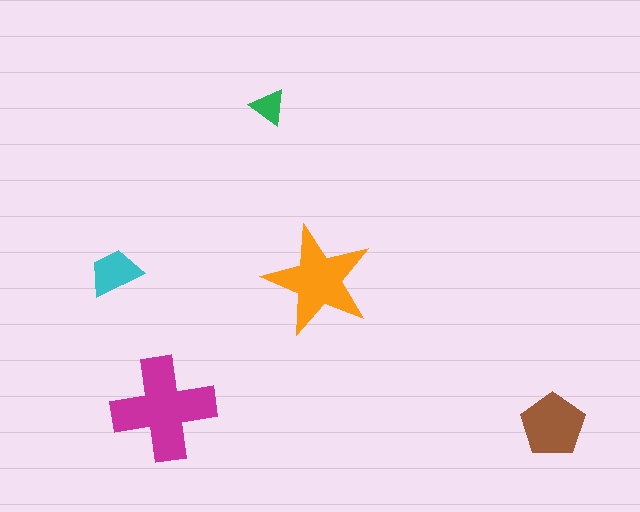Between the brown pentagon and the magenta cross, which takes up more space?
The magenta cross.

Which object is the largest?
The magenta cross.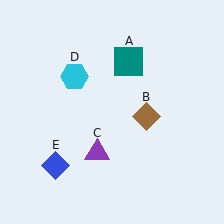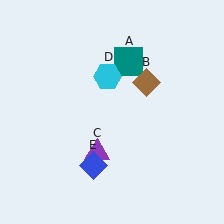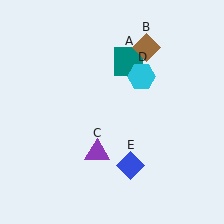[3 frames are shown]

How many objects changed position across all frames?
3 objects changed position: brown diamond (object B), cyan hexagon (object D), blue diamond (object E).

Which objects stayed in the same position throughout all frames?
Teal square (object A) and purple triangle (object C) remained stationary.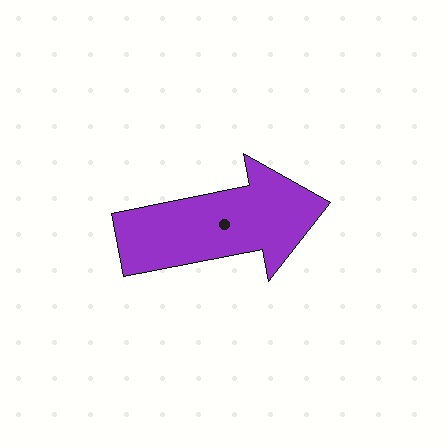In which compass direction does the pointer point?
East.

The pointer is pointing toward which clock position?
Roughly 3 o'clock.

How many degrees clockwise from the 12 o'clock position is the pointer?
Approximately 79 degrees.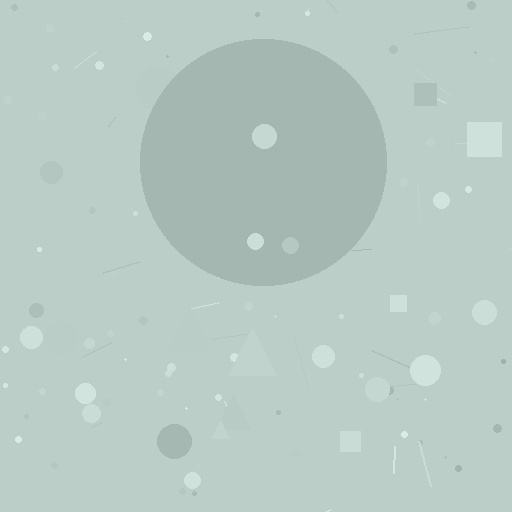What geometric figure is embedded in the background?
A circle is embedded in the background.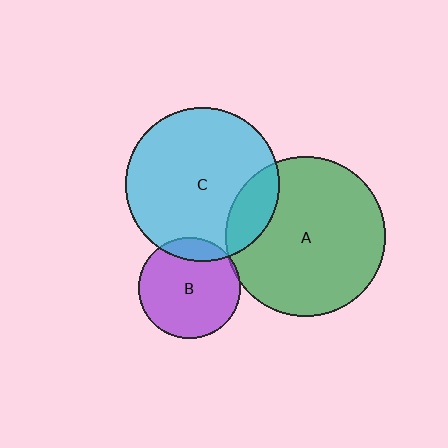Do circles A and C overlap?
Yes.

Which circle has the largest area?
Circle A (green).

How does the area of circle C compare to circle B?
Approximately 2.3 times.